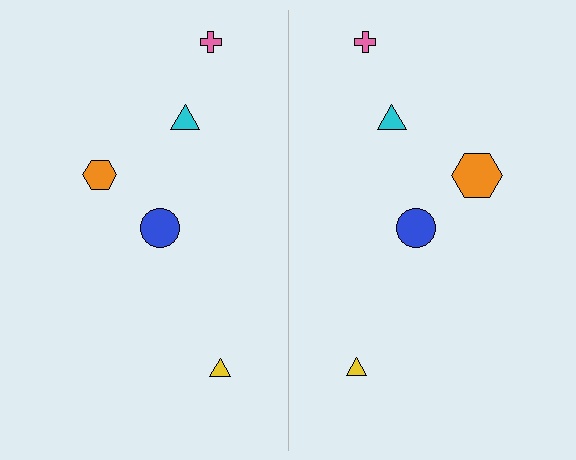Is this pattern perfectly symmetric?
No, the pattern is not perfectly symmetric. The orange hexagon on the right side has a different size than its mirror counterpart.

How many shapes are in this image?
There are 10 shapes in this image.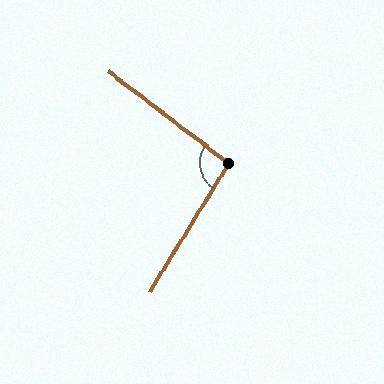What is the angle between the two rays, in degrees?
Approximately 96 degrees.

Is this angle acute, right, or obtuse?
It is obtuse.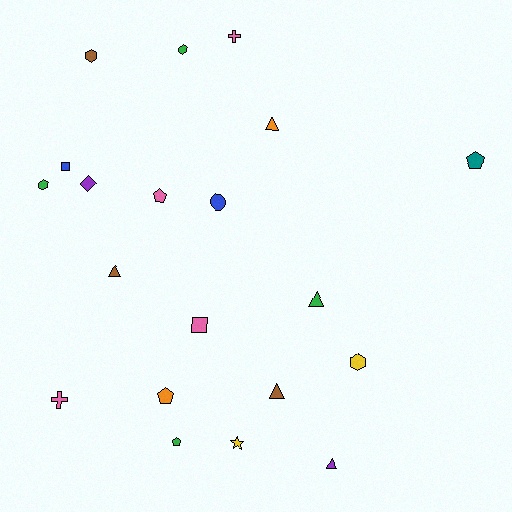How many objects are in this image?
There are 20 objects.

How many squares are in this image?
There are 2 squares.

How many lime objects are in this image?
There are no lime objects.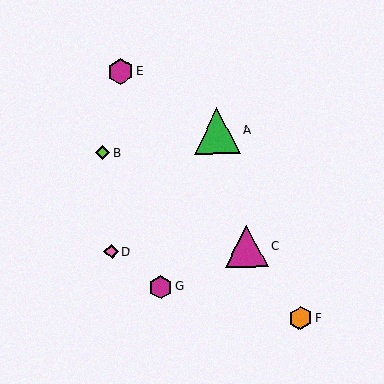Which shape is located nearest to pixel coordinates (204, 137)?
The green triangle (labeled A) at (217, 131) is nearest to that location.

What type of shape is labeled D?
Shape D is a pink diamond.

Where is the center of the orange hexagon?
The center of the orange hexagon is at (300, 318).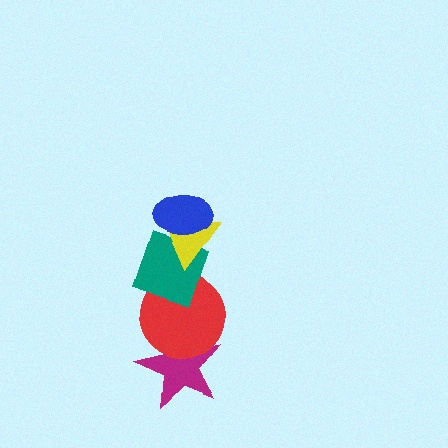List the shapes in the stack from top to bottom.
From top to bottom: the blue ellipse, the yellow triangle, the teal diamond, the red circle, the magenta star.